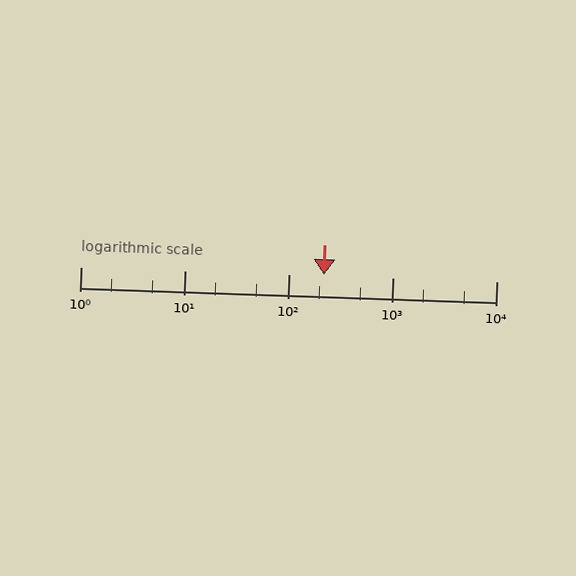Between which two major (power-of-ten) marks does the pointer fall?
The pointer is between 100 and 1000.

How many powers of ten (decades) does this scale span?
The scale spans 4 decades, from 1 to 10000.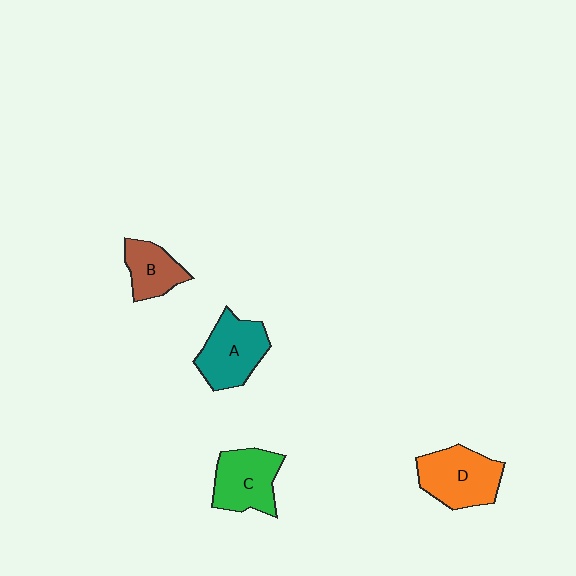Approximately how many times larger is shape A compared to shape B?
Approximately 1.5 times.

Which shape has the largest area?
Shape D (orange).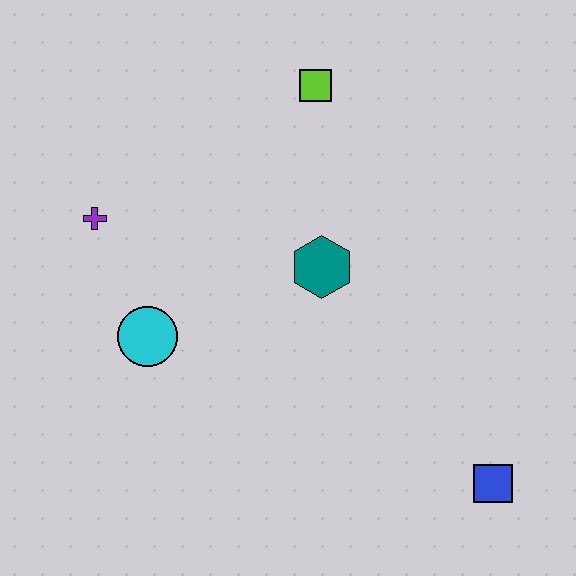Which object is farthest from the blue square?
The purple cross is farthest from the blue square.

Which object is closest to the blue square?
The teal hexagon is closest to the blue square.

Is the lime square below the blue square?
No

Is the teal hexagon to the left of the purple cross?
No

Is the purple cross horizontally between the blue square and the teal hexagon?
No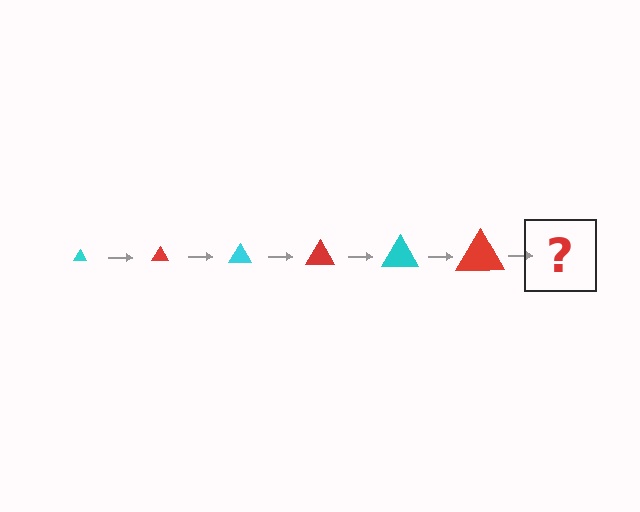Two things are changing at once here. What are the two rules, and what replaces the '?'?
The two rules are that the triangle grows larger each step and the color cycles through cyan and red. The '?' should be a cyan triangle, larger than the previous one.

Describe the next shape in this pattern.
It should be a cyan triangle, larger than the previous one.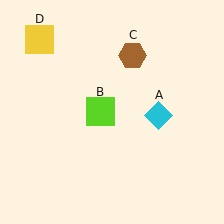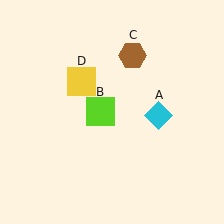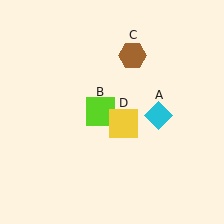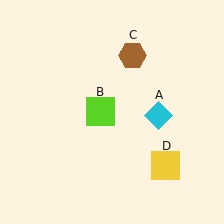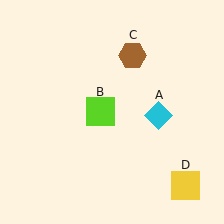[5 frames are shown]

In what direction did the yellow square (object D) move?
The yellow square (object D) moved down and to the right.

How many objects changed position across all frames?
1 object changed position: yellow square (object D).